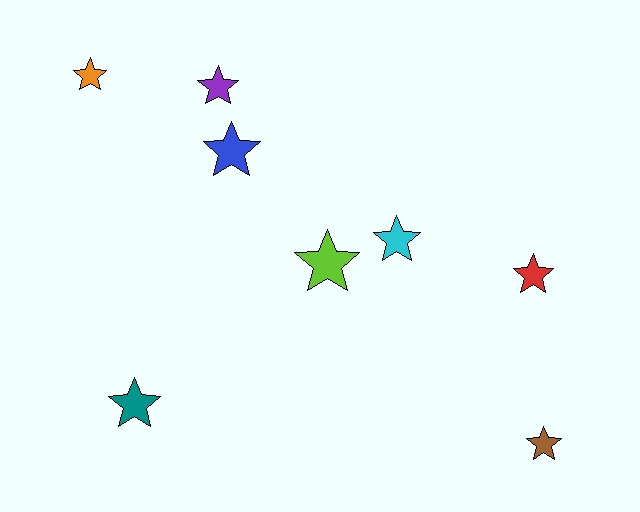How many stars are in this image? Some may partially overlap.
There are 8 stars.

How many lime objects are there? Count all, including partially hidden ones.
There is 1 lime object.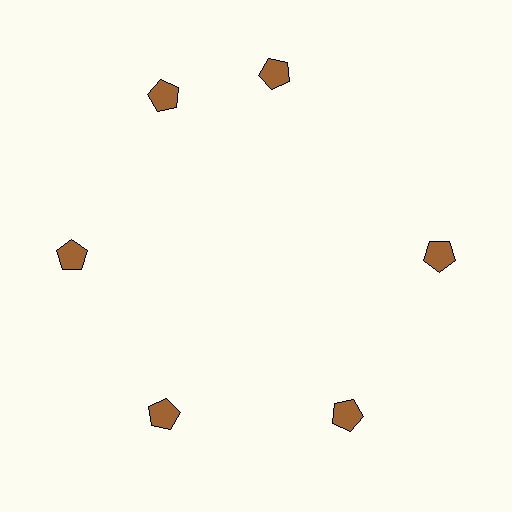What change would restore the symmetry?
The symmetry would be restored by rotating it back into even spacing with its neighbors so that all 6 pentagons sit at equal angles and equal distance from the center.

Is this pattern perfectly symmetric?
No. The 6 brown pentagons are arranged in a ring, but one element near the 1 o'clock position is rotated out of alignment along the ring, breaking the 6-fold rotational symmetry.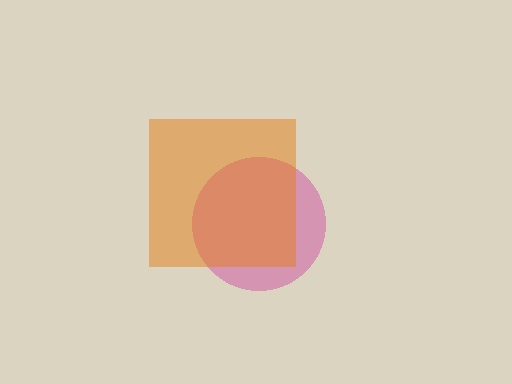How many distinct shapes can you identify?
There are 2 distinct shapes: a magenta circle, an orange square.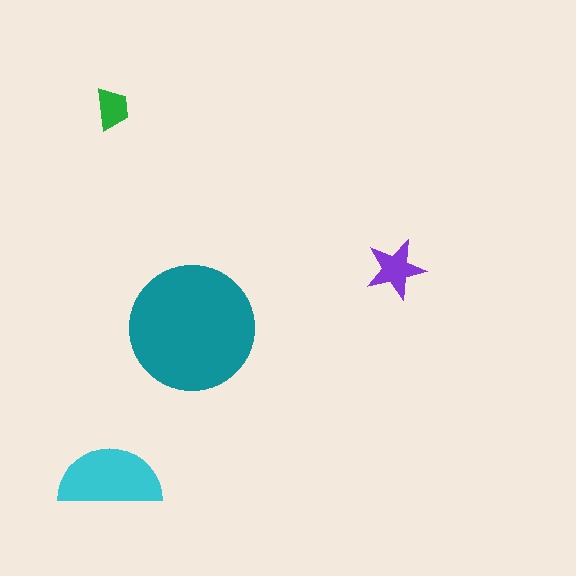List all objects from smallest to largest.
The green trapezoid, the purple star, the cyan semicircle, the teal circle.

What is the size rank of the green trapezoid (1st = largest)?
4th.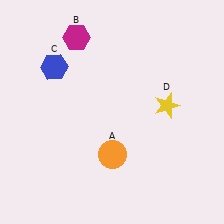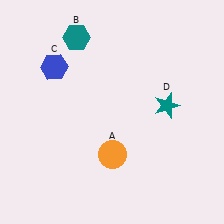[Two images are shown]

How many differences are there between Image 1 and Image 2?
There are 2 differences between the two images.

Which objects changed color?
B changed from magenta to teal. D changed from yellow to teal.